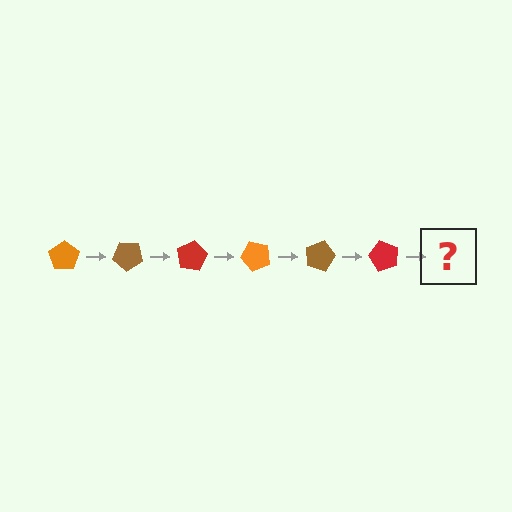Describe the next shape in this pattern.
It should be an orange pentagon, rotated 240 degrees from the start.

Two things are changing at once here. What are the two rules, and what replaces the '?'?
The two rules are that it rotates 40 degrees each step and the color cycles through orange, brown, and red. The '?' should be an orange pentagon, rotated 240 degrees from the start.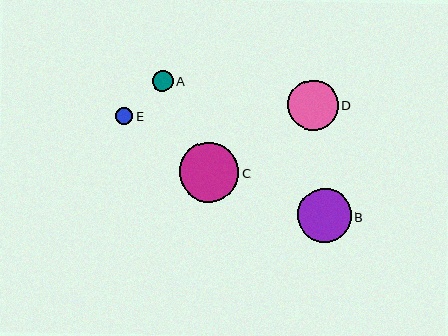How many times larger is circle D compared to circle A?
Circle D is approximately 2.4 times the size of circle A.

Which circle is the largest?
Circle C is the largest with a size of approximately 60 pixels.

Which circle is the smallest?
Circle E is the smallest with a size of approximately 18 pixels.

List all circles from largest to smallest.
From largest to smallest: C, B, D, A, E.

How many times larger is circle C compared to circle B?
Circle C is approximately 1.1 times the size of circle B.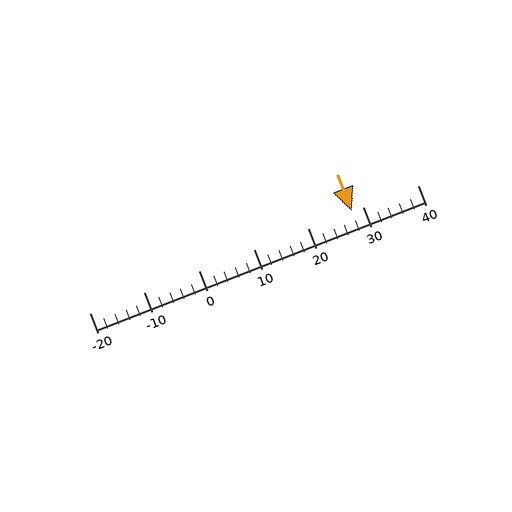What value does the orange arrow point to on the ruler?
The orange arrow points to approximately 28.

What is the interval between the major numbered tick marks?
The major tick marks are spaced 10 units apart.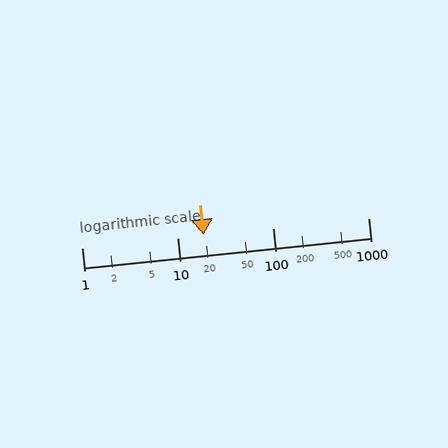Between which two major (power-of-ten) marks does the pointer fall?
The pointer is between 10 and 100.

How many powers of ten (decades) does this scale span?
The scale spans 3 decades, from 1 to 1000.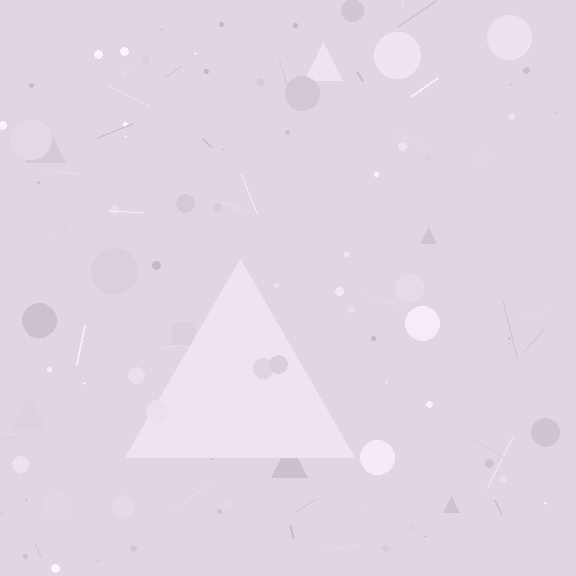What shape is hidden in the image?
A triangle is hidden in the image.